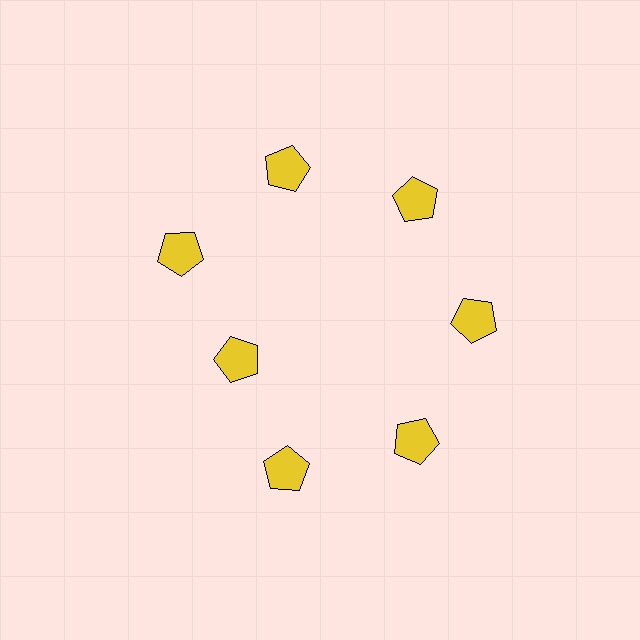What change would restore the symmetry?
The symmetry would be restored by moving it outward, back onto the ring so that all 7 pentagons sit at equal angles and equal distance from the center.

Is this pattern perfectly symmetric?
No. The 7 yellow pentagons are arranged in a ring, but one element near the 8 o'clock position is pulled inward toward the center, breaking the 7-fold rotational symmetry.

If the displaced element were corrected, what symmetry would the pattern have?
It would have 7-fold rotational symmetry — the pattern would map onto itself every 51 degrees.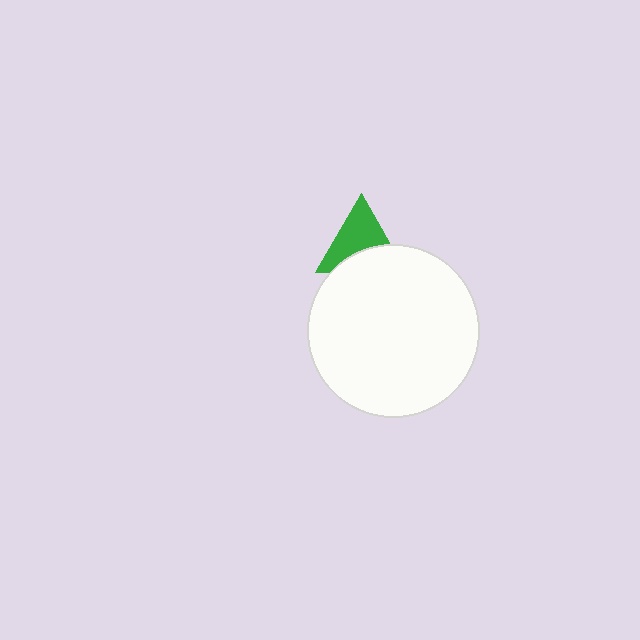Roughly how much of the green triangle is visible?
About half of it is visible (roughly 60%).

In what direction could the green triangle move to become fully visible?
The green triangle could move up. That would shift it out from behind the white circle entirely.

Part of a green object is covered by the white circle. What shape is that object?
It is a triangle.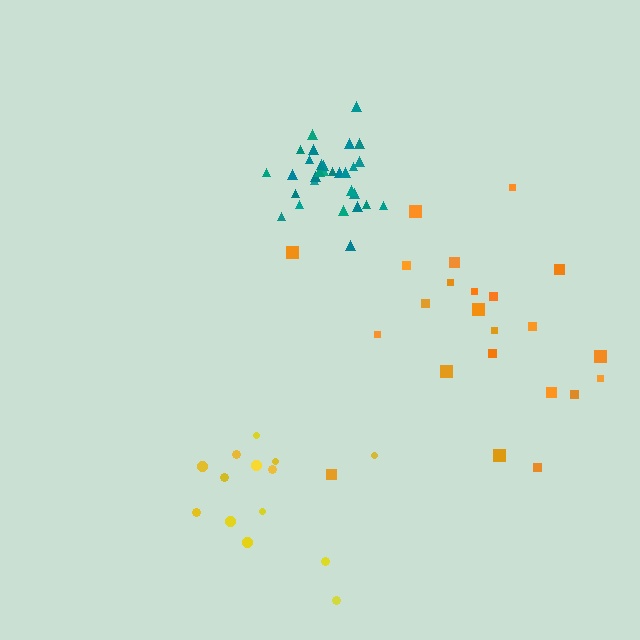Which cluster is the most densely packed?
Teal.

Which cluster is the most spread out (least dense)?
Orange.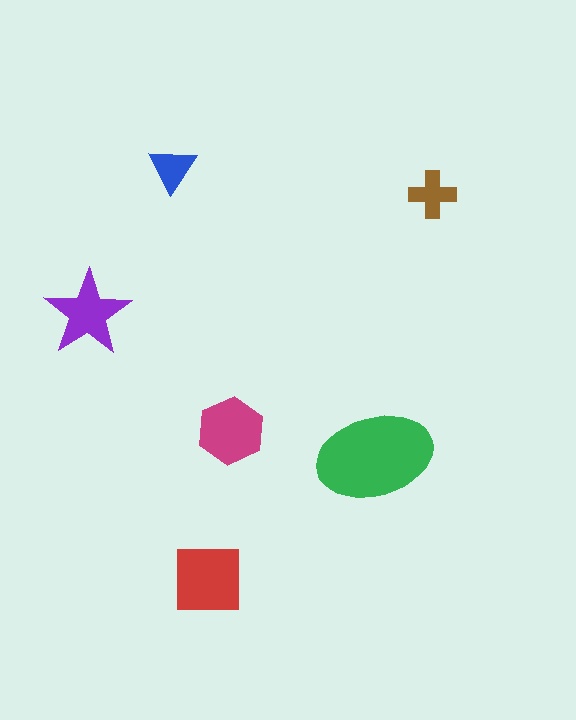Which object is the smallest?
The blue triangle.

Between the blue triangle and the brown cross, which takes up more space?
The brown cross.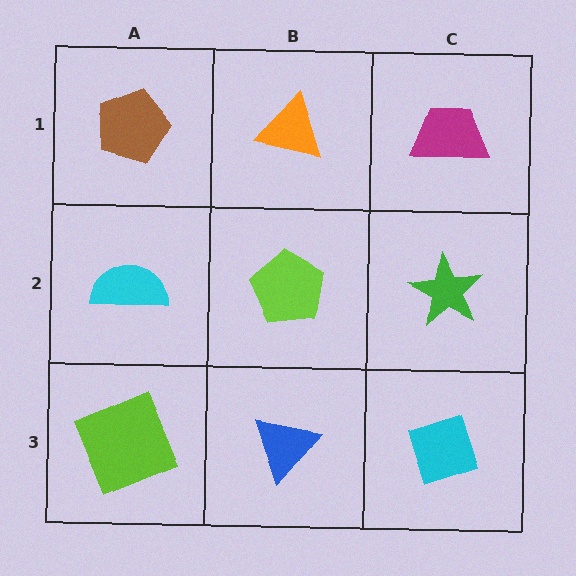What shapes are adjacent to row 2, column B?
An orange triangle (row 1, column B), a blue triangle (row 3, column B), a cyan semicircle (row 2, column A), a green star (row 2, column C).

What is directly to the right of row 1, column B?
A magenta trapezoid.